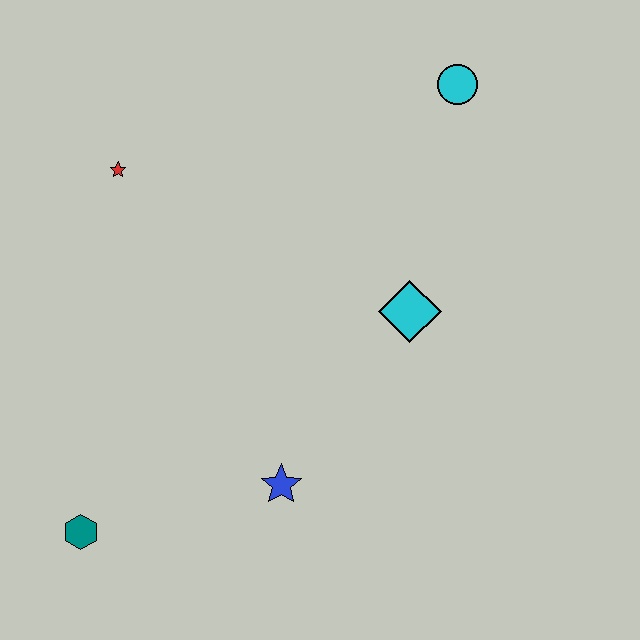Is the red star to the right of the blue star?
No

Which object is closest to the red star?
The cyan diamond is closest to the red star.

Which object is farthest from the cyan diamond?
The teal hexagon is farthest from the cyan diamond.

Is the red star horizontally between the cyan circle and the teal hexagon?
Yes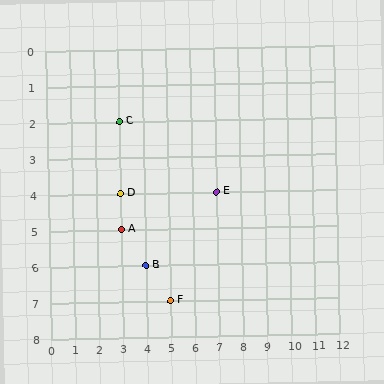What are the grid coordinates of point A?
Point A is at grid coordinates (3, 5).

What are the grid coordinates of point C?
Point C is at grid coordinates (3, 2).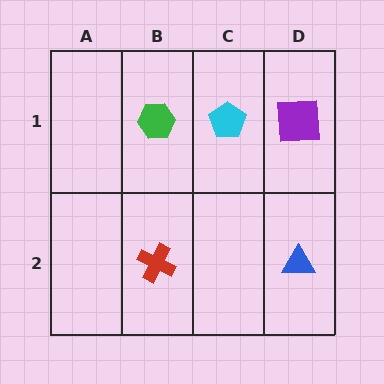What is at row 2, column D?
A blue triangle.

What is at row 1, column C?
A cyan pentagon.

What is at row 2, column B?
A red cross.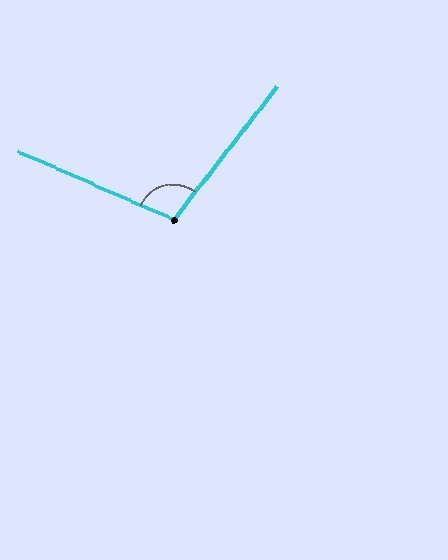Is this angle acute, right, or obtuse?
It is obtuse.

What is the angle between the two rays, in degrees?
Approximately 104 degrees.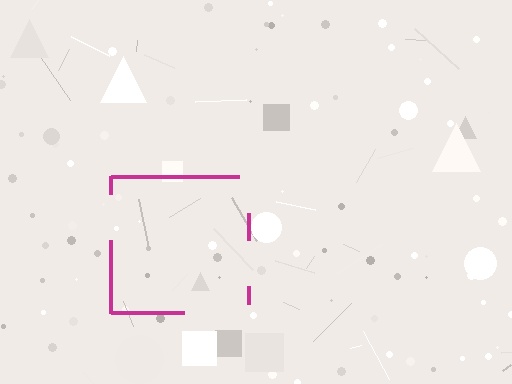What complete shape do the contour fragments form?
The contour fragments form a square.